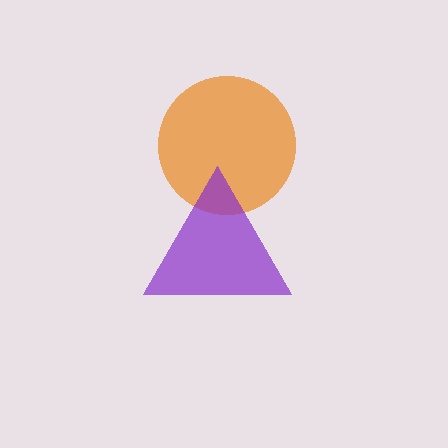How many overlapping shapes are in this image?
There are 2 overlapping shapes in the image.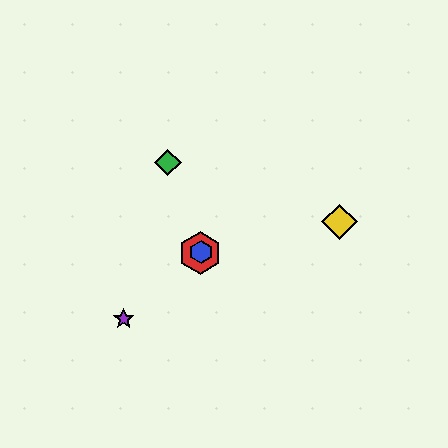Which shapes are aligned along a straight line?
The red hexagon, the blue hexagon, the purple star are aligned along a straight line.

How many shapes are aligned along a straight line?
3 shapes (the red hexagon, the blue hexagon, the purple star) are aligned along a straight line.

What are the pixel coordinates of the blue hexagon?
The blue hexagon is at (201, 252).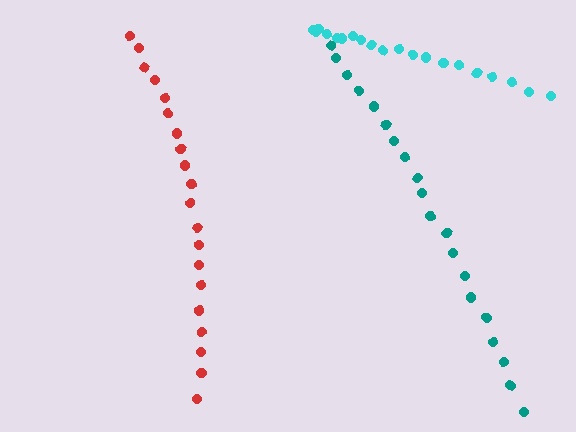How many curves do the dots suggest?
There are 3 distinct paths.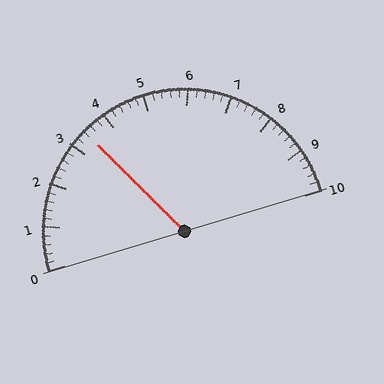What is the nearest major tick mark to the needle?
The nearest major tick mark is 3.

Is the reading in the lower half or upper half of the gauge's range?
The reading is in the lower half of the range (0 to 10).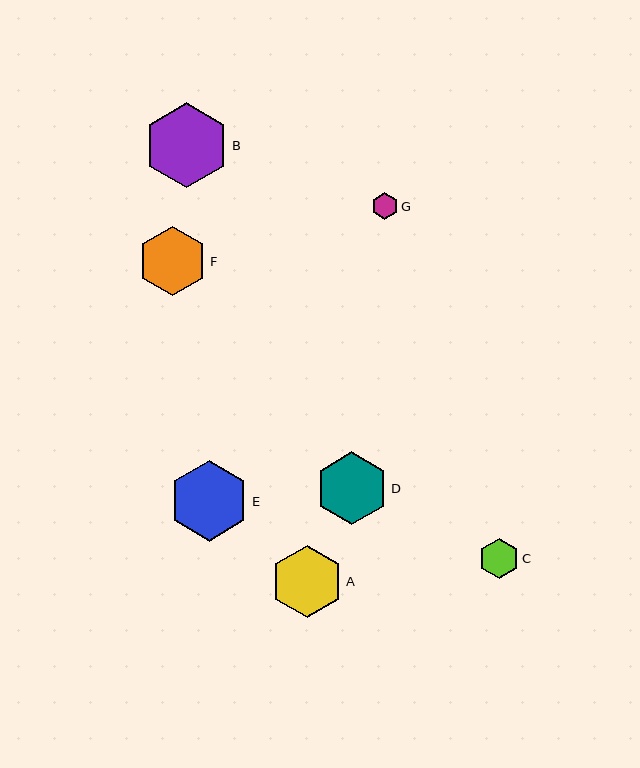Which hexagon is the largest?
Hexagon B is the largest with a size of approximately 85 pixels.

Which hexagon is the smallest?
Hexagon G is the smallest with a size of approximately 27 pixels.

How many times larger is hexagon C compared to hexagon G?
Hexagon C is approximately 1.5 times the size of hexagon G.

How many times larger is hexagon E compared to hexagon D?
Hexagon E is approximately 1.1 times the size of hexagon D.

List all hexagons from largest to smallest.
From largest to smallest: B, E, D, A, F, C, G.